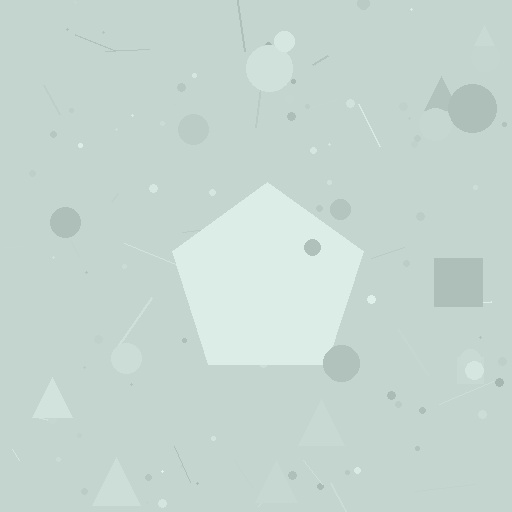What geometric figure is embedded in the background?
A pentagon is embedded in the background.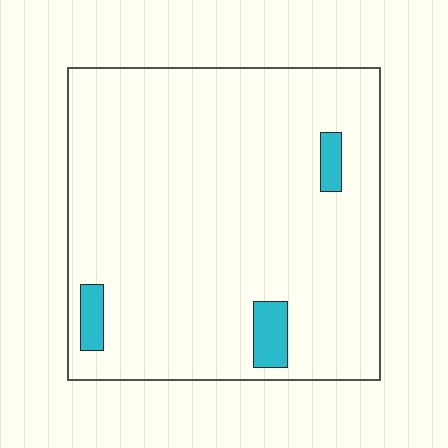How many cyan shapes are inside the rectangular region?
3.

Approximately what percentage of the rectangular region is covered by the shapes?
Approximately 5%.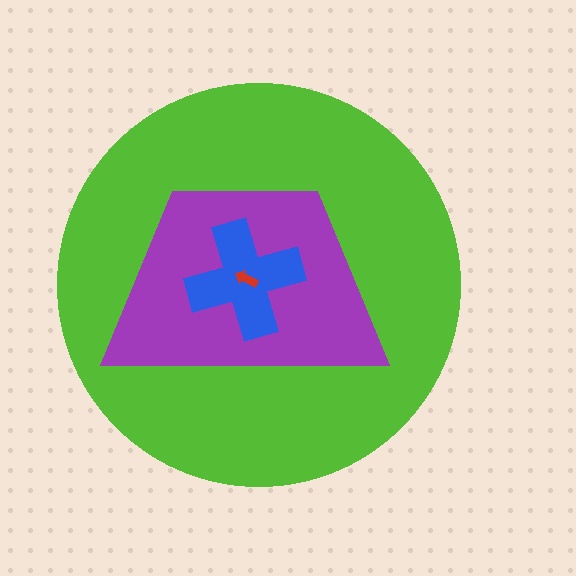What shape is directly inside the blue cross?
The red arrow.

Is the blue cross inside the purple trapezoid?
Yes.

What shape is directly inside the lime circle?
The purple trapezoid.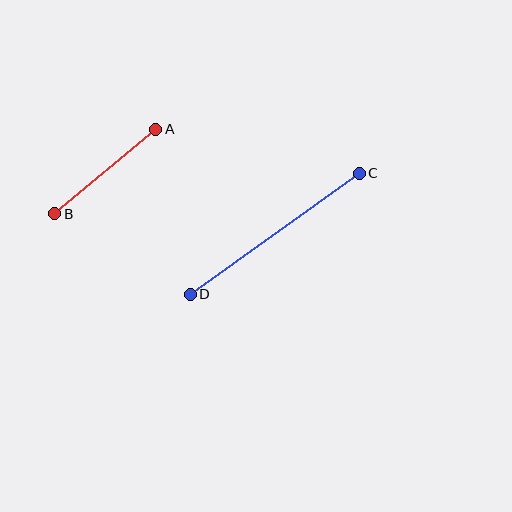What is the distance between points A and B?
The distance is approximately 132 pixels.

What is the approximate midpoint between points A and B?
The midpoint is at approximately (105, 171) pixels.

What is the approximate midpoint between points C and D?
The midpoint is at approximately (275, 234) pixels.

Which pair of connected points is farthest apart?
Points C and D are farthest apart.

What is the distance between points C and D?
The distance is approximately 208 pixels.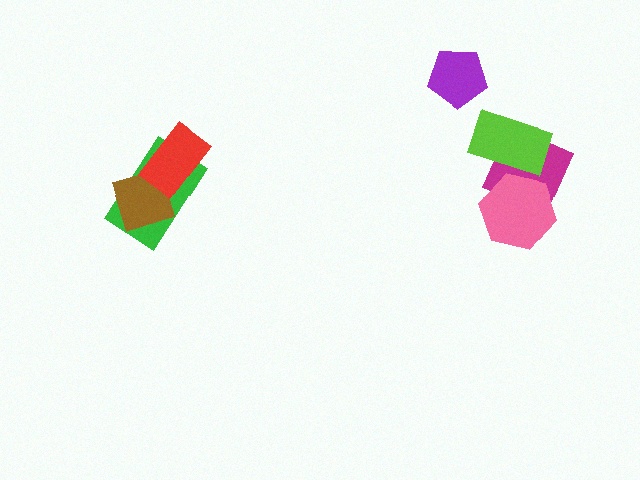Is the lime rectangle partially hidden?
No, no other shape covers it.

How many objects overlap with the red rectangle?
2 objects overlap with the red rectangle.